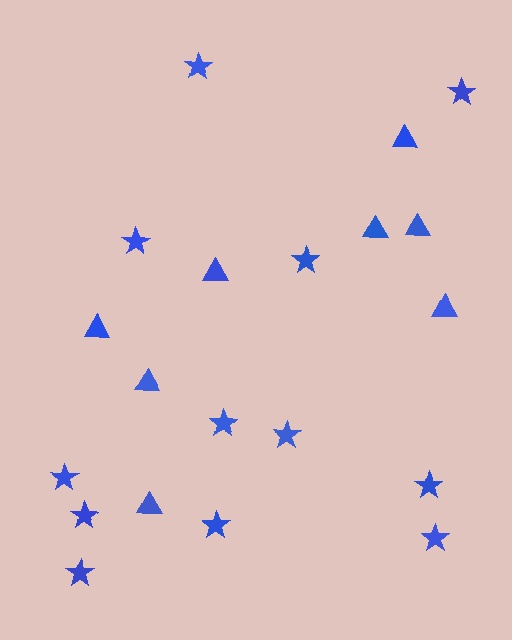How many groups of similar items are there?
There are 2 groups: one group of stars (12) and one group of triangles (8).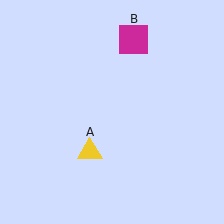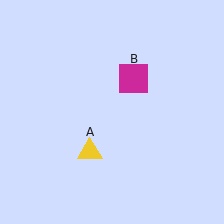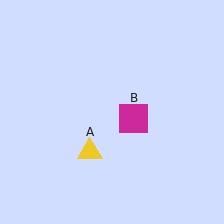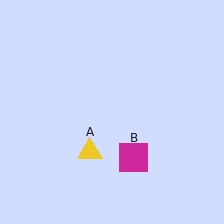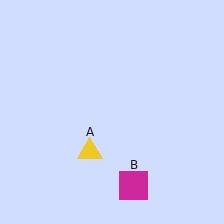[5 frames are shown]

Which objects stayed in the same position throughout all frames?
Yellow triangle (object A) remained stationary.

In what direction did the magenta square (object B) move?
The magenta square (object B) moved down.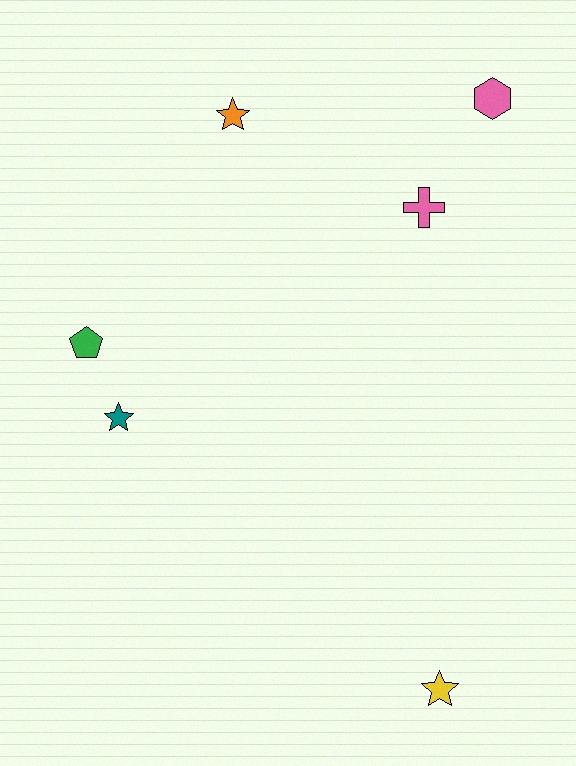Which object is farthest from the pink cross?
The yellow star is farthest from the pink cross.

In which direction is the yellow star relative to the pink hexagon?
The yellow star is below the pink hexagon.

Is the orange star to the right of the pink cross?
No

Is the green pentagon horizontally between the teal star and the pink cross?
No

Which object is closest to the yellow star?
The teal star is closest to the yellow star.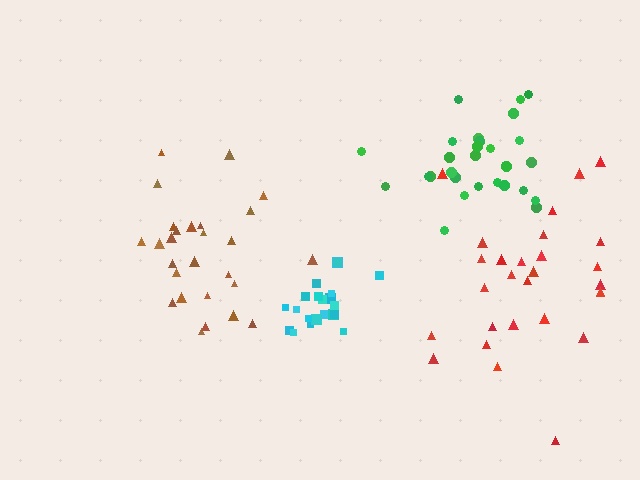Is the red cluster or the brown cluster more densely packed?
Brown.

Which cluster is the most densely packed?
Cyan.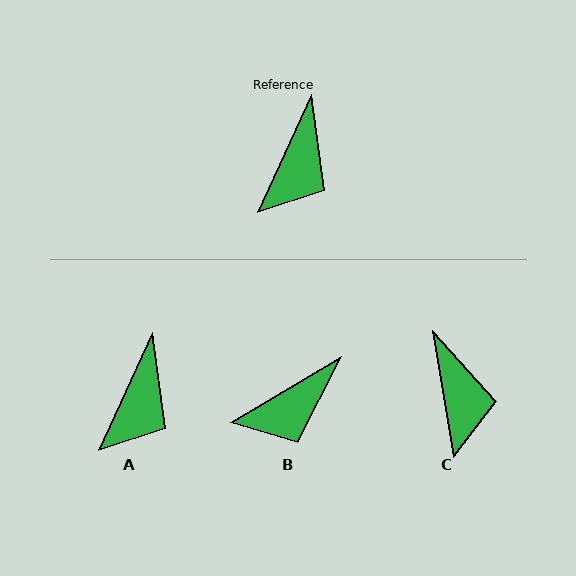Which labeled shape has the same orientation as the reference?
A.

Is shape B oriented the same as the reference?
No, it is off by about 35 degrees.